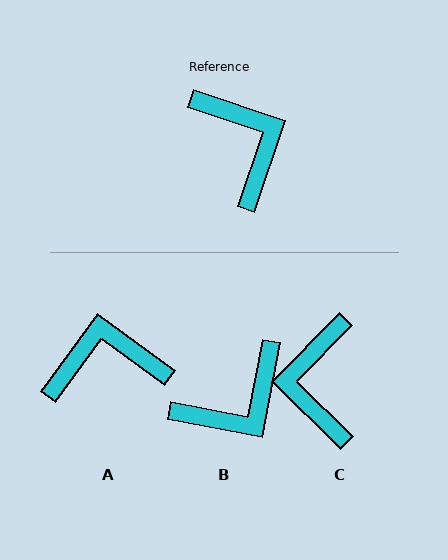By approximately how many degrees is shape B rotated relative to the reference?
Approximately 82 degrees clockwise.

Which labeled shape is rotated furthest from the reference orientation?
C, about 154 degrees away.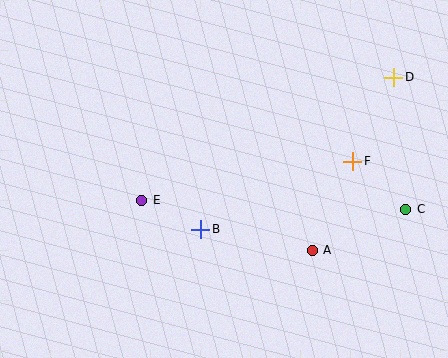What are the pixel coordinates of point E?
Point E is at (142, 200).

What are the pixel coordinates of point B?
Point B is at (201, 229).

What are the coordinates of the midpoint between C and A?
The midpoint between C and A is at (359, 230).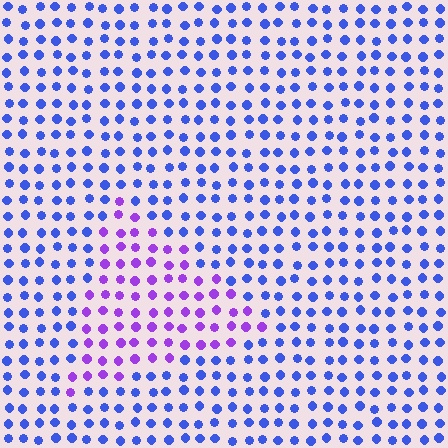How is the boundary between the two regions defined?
The boundary is defined purely by a slight shift in hue (about 46 degrees). Spacing, size, and orientation are identical on both sides.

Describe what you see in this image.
The image is filled with small blue elements in a uniform arrangement. A triangle-shaped region is visible where the elements are tinted to a slightly different hue, forming a subtle color boundary.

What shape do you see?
I see a triangle.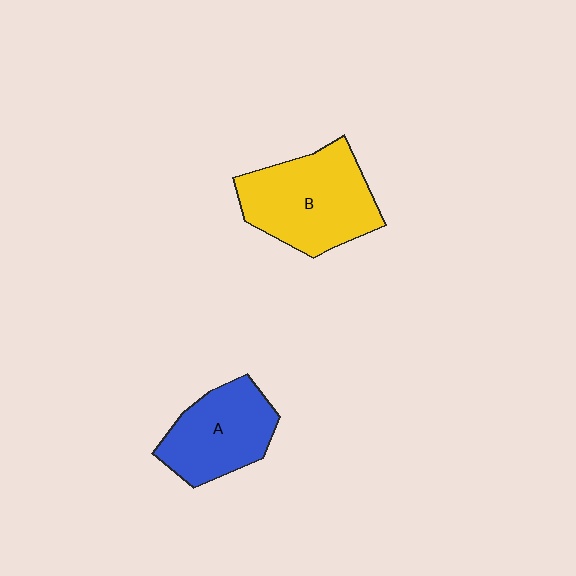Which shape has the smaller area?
Shape A (blue).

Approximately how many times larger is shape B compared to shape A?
Approximately 1.3 times.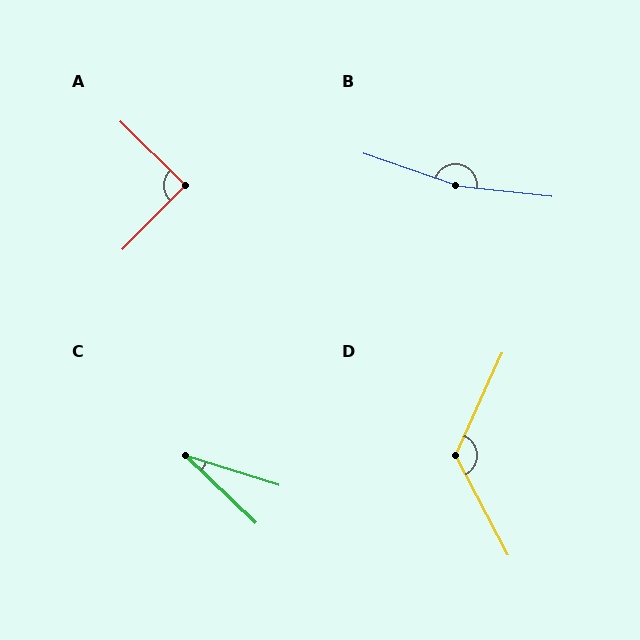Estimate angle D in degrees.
Approximately 128 degrees.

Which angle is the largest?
B, at approximately 167 degrees.